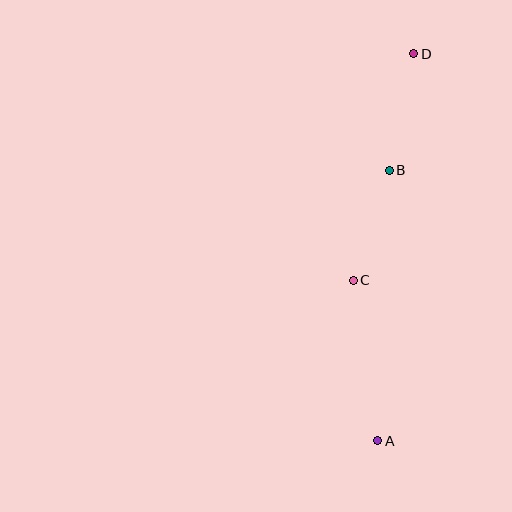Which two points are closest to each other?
Points B and C are closest to each other.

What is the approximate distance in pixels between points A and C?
The distance between A and C is approximately 162 pixels.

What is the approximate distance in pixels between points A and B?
The distance between A and B is approximately 271 pixels.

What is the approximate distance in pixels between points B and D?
The distance between B and D is approximately 119 pixels.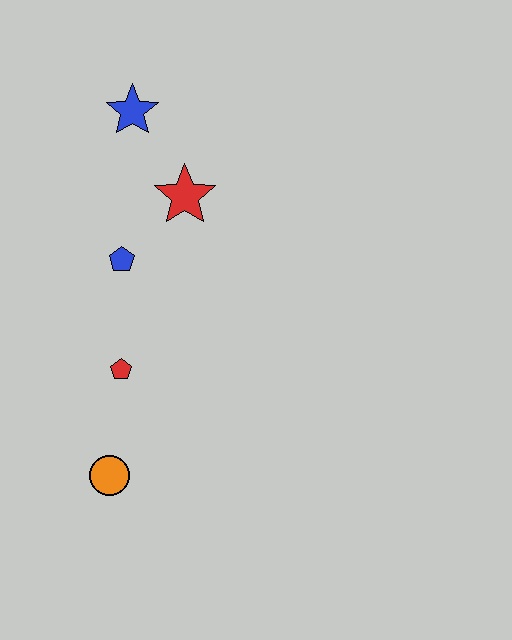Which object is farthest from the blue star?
The orange circle is farthest from the blue star.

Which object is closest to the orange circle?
The red pentagon is closest to the orange circle.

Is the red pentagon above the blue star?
No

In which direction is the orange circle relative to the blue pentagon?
The orange circle is below the blue pentagon.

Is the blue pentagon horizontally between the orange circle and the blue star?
Yes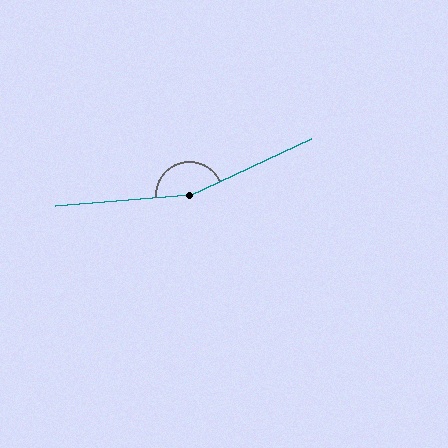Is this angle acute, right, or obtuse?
It is obtuse.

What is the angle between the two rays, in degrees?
Approximately 160 degrees.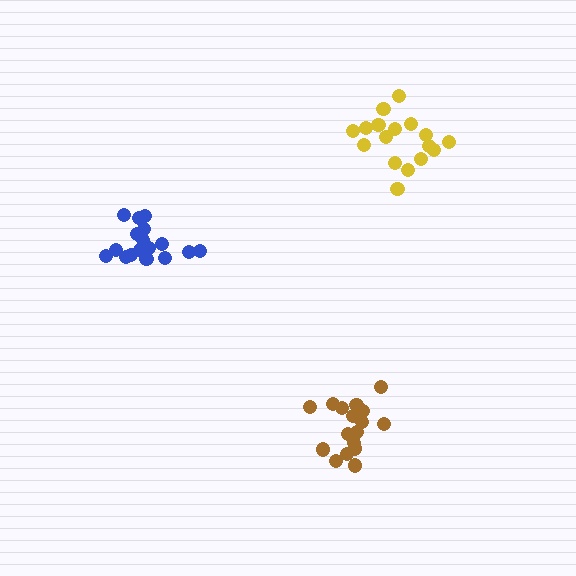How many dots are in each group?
Group 1: 18 dots, Group 2: 17 dots, Group 3: 17 dots (52 total).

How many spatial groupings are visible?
There are 3 spatial groupings.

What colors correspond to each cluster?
The clusters are colored: brown, blue, yellow.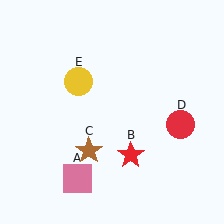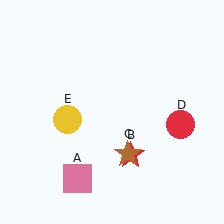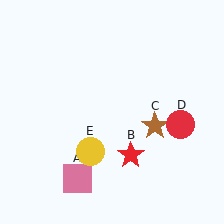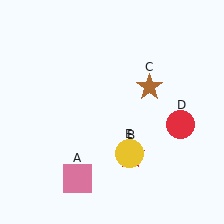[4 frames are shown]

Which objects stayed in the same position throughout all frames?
Pink square (object A) and red star (object B) and red circle (object D) remained stationary.